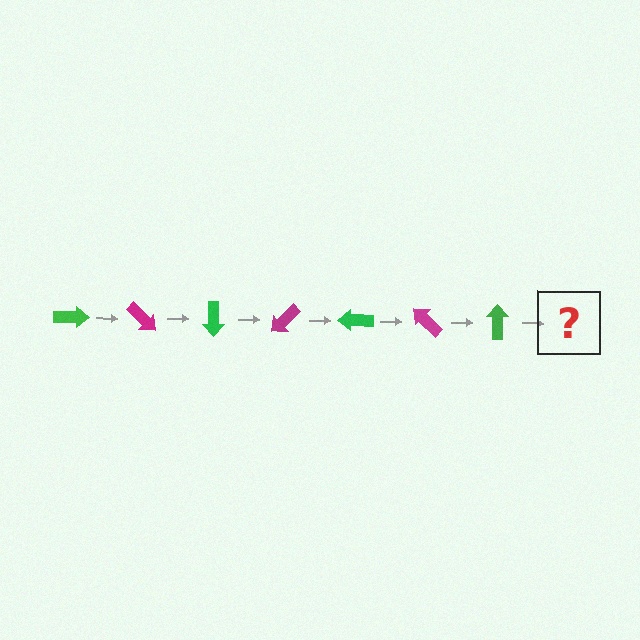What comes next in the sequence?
The next element should be a magenta arrow, rotated 315 degrees from the start.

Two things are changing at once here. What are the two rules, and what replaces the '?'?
The two rules are that it rotates 45 degrees each step and the color cycles through green and magenta. The '?' should be a magenta arrow, rotated 315 degrees from the start.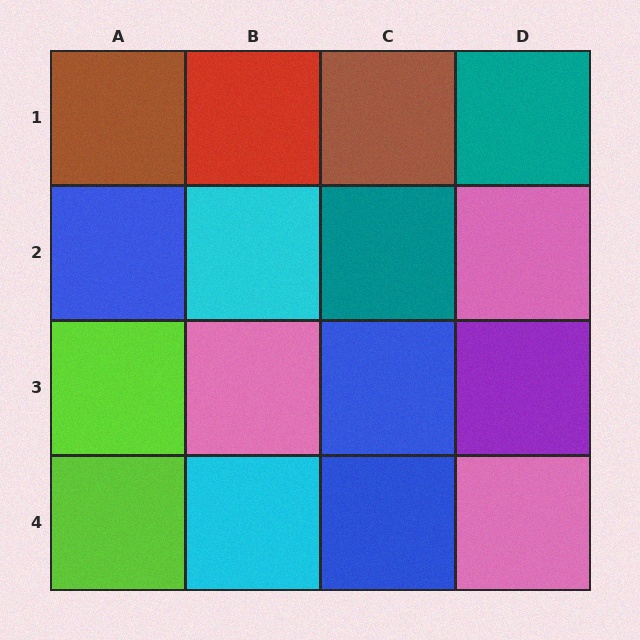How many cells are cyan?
2 cells are cyan.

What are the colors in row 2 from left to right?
Blue, cyan, teal, pink.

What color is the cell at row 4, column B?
Cyan.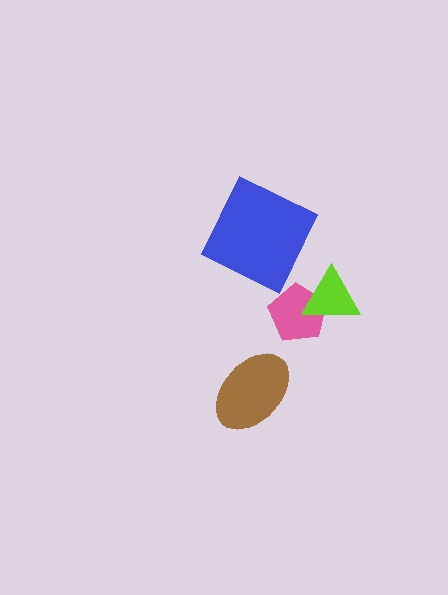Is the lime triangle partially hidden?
No, no other shape covers it.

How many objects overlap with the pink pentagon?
1 object overlaps with the pink pentagon.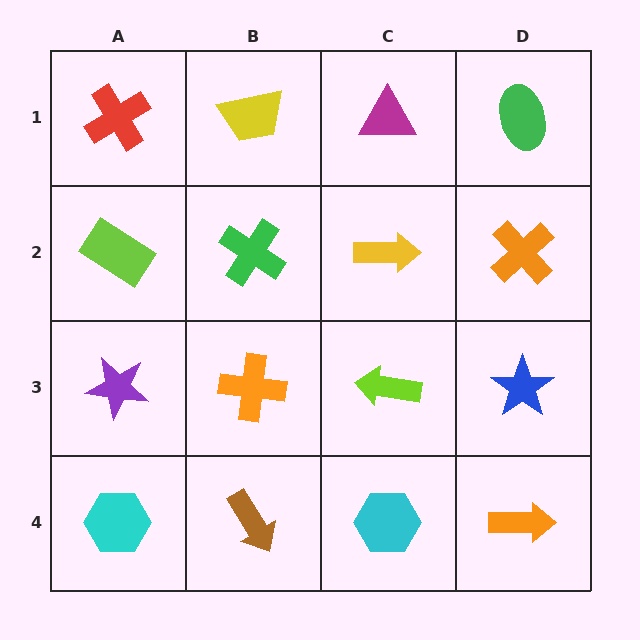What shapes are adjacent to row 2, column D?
A green ellipse (row 1, column D), a blue star (row 3, column D), a yellow arrow (row 2, column C).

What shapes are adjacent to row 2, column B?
A yellow trapezoid (row 1, column B), an orange cross (row 3, column B), a lime rectangle (row 2, column A), a yellow arrow (row 2, column C).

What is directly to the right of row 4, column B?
A cyan hexagon.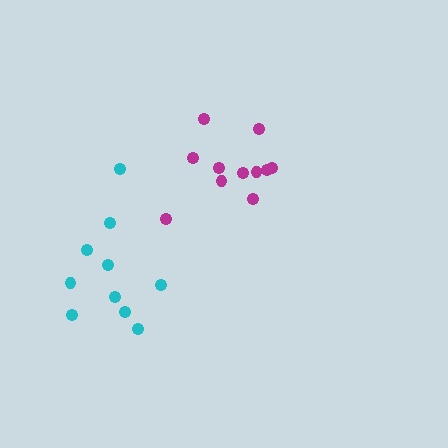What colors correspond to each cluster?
The clusters are colored: cyan, magenta.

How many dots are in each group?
Group 1: 10 dots, Group 2: 11 dots (21 total).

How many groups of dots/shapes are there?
There are 2 groups.